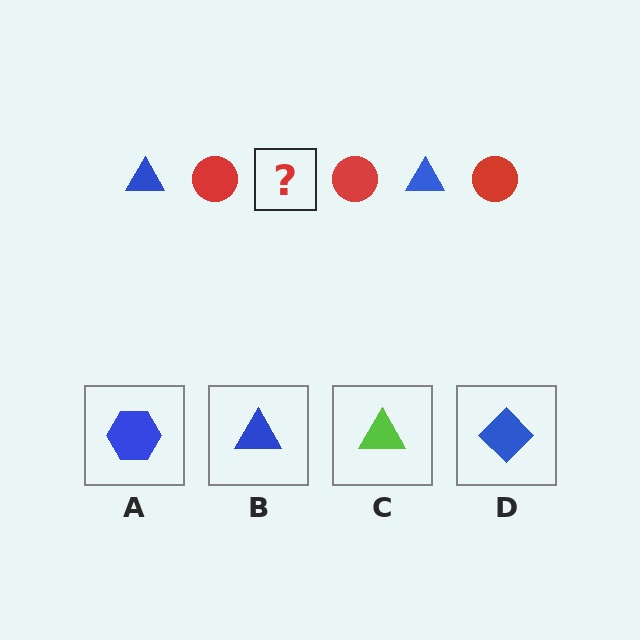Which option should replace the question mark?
Option B.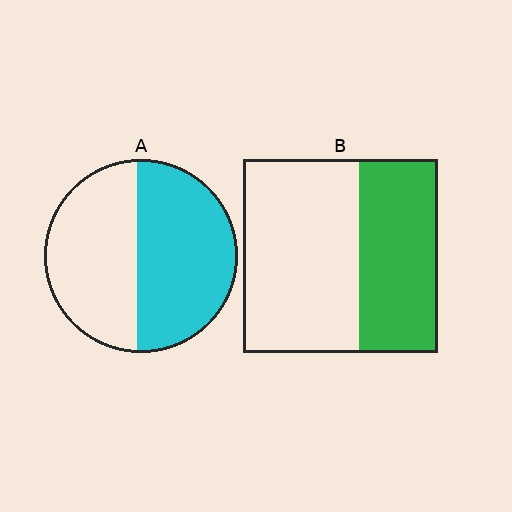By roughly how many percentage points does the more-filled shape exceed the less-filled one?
By roughly 10 percentage points (A over B).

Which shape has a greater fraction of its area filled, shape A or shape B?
Shape A.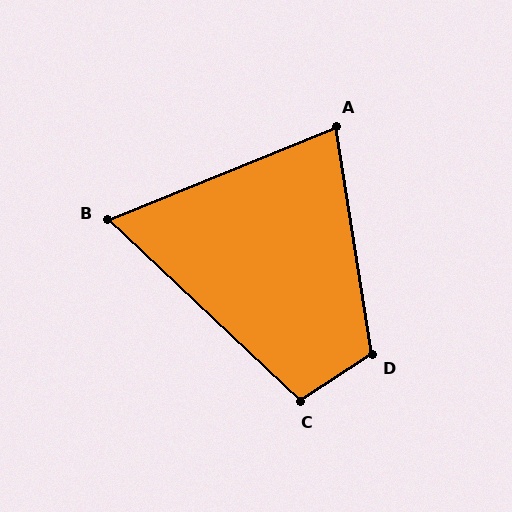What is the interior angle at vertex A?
Approximately 77 degrees (acute).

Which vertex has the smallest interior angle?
B, at approximately 66 degrees.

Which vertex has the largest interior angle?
D, at approximately 114 degrees.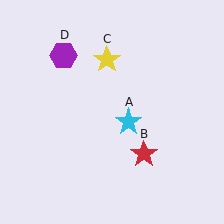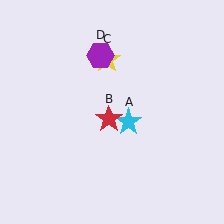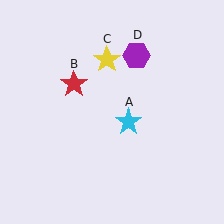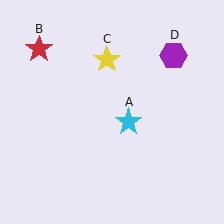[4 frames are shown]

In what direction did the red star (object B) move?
The red star (object B) moved up and to the left.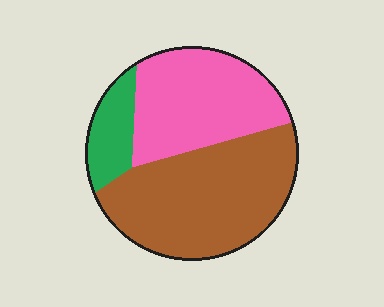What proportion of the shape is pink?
Pink takes up between a quarter and a half of the shape.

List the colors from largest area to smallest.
From largest to smallest: brown, pink, green.